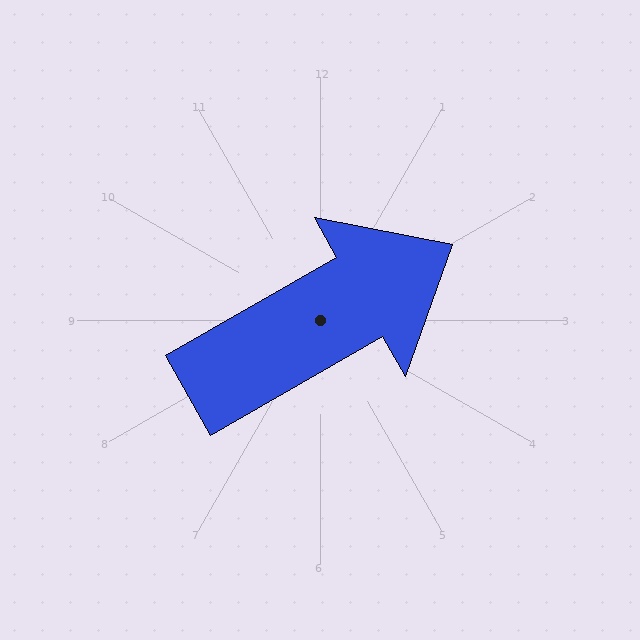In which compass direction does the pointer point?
Northeast.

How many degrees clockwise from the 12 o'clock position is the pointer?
Approximately 60 degrees.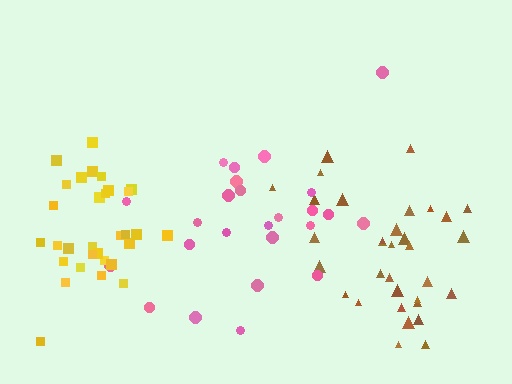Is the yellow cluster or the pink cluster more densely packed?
Yellow.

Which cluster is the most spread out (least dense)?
Pink.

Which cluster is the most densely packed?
Yellow.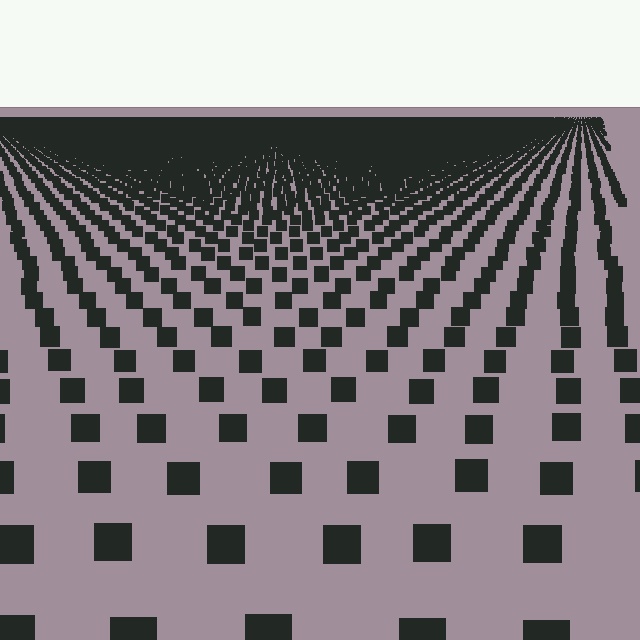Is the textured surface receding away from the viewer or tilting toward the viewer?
The surface is receding away from the viewer. Texture elements get smaller and denser toward the top.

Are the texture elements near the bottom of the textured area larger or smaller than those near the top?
Larger. Near the bottom, elements are closer to the viewer and appear at a bigger on-screen size.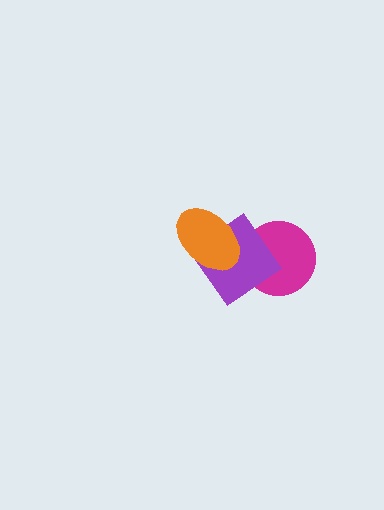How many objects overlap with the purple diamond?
2 objects overlap with the purple diamond.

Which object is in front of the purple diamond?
The orange ellipse is in front of the purple diamond.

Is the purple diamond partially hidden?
Yes, it is partially covered by another shape.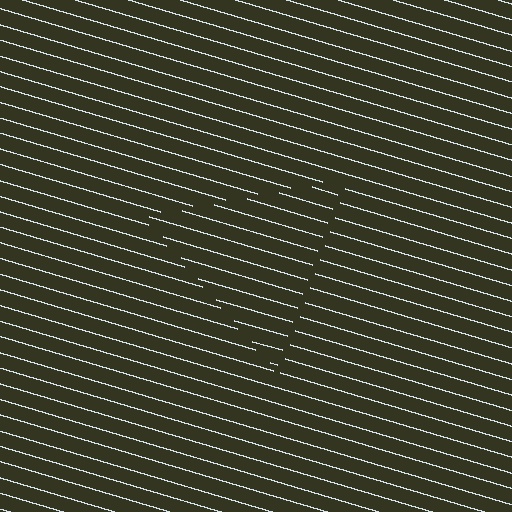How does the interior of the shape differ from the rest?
The interior of the shape contains the same grating, shifted by half a period — the contour is defined by the phase discontinuity where line-ends from the inner and outer gratings abut.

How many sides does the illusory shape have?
3 sides — the line-ends trace a triangle.